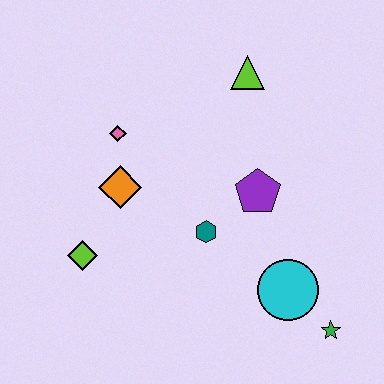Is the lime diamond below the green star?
No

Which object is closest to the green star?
The cyan circle is closest to the green star.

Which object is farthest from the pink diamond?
The green star is farthest from the pink diamond.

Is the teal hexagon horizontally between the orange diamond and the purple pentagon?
Yes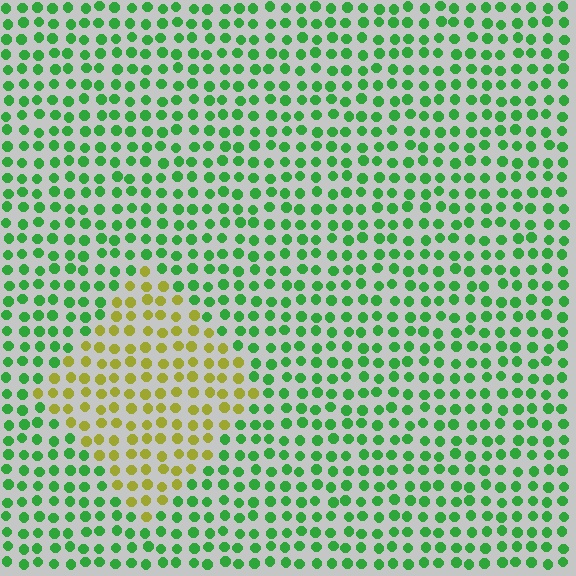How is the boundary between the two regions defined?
The boundary is defined purely by a slight shift in hue (about 60 degrees). Spacing, size, and orientation are identical on both sides.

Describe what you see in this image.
The image is filled with small green elements in a uniform arrangement. A diamond-shaped region is visible where the elements are tinted to a slightly different hue, forming a subtle color boundary.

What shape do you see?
I see a diamond.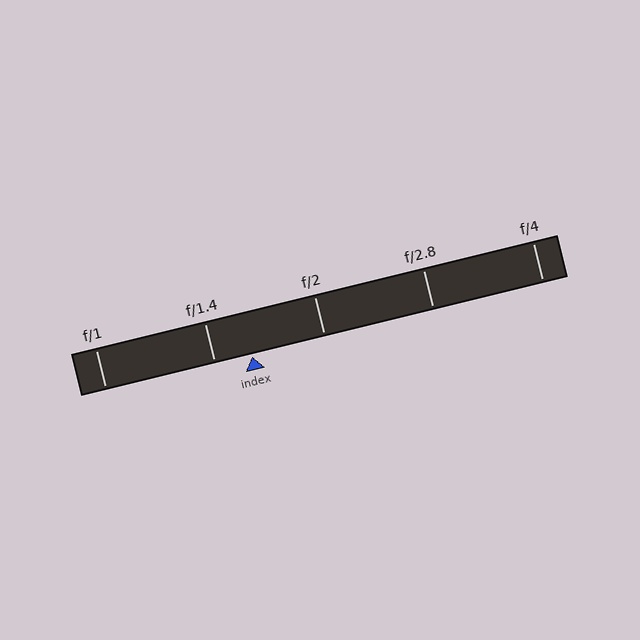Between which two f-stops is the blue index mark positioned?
The index mark is between f/1.4 and f/2.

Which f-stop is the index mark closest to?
The index mark is closest to f/1.4.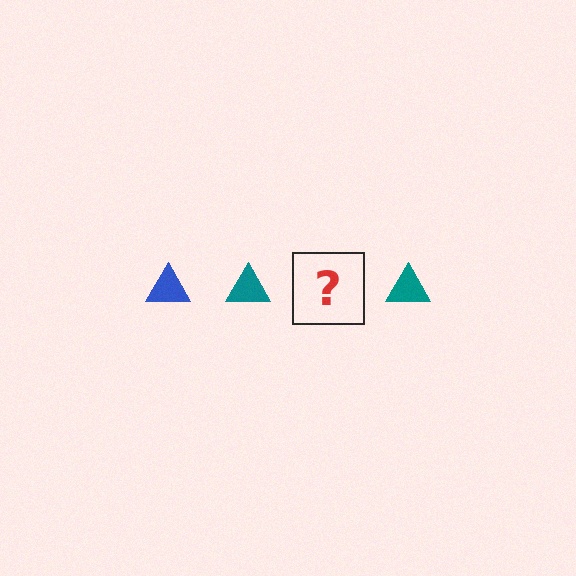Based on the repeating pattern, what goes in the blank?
The blank should be a blue triangle.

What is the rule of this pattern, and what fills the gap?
The rule is that the pattern cycles through blue, teal triangles. The gap should be filled with a blue triangle.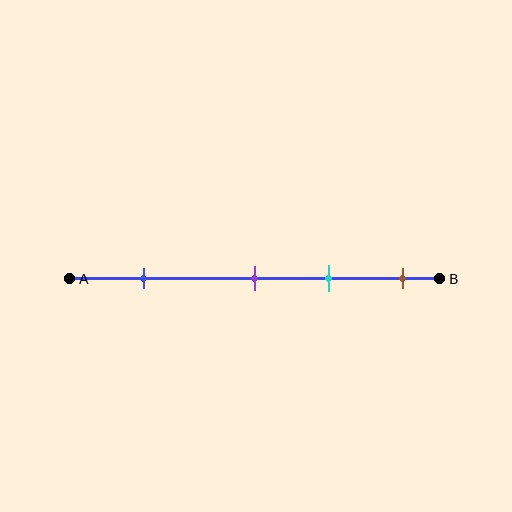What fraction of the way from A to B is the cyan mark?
The cyan mark is approximately 70% (0.7) of the way from A to B.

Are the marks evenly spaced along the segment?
No, the marks are not evenly spaced.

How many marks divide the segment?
There are 4 marks dividing the segment.